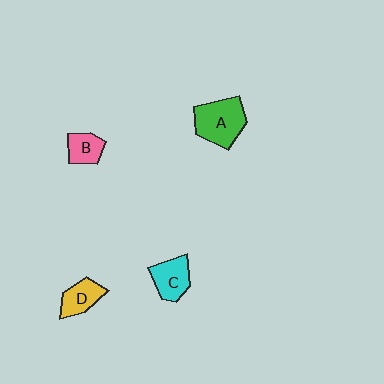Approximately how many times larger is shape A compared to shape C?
Approximately 1.4 times.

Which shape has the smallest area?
Shape B (pink).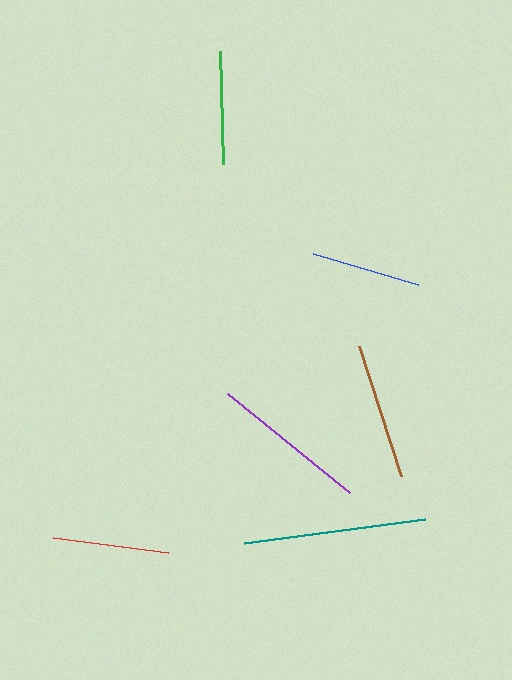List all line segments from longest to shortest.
From longest to shortest: teal, purple, brown, red, green, blue.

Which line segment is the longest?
The teal line is the longest at approximately 182 pixels.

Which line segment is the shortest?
The blue line is the shortest at approximately 109 pixels.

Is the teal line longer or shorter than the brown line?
The teal line is longer than the brown line.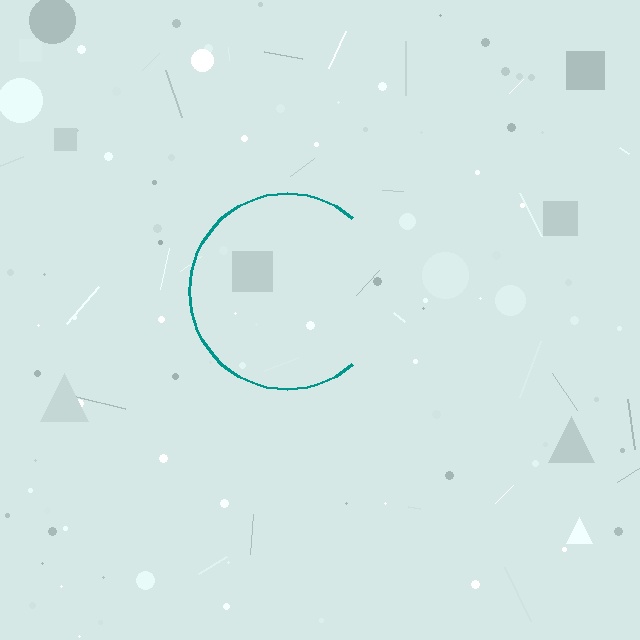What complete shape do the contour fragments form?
The contour fragments form a circle.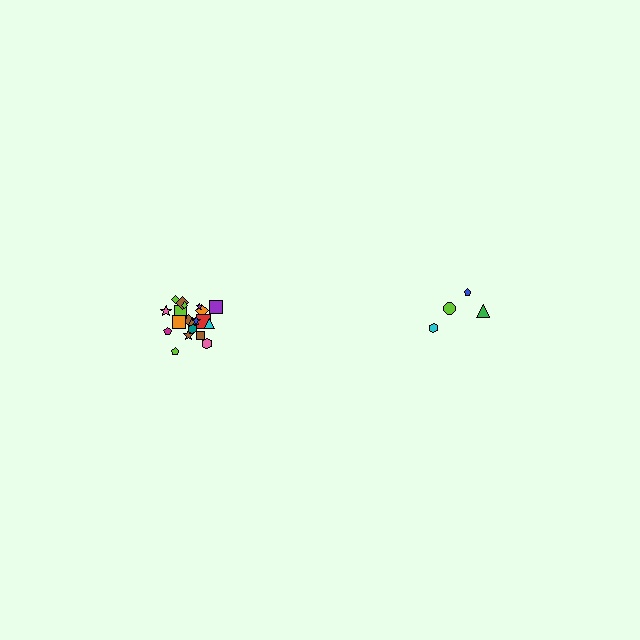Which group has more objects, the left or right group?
The left group.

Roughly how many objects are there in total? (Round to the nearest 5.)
Roughly 25 objects in total.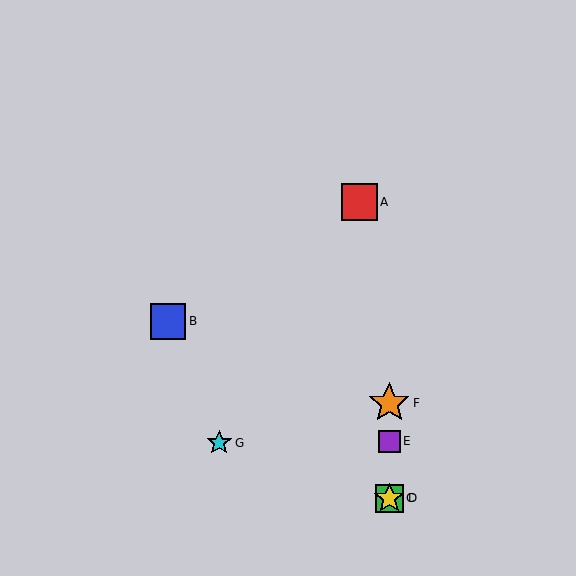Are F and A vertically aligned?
No, F is at x≈389 and A is at x≈359.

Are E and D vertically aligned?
Yes, both are at x≈389.